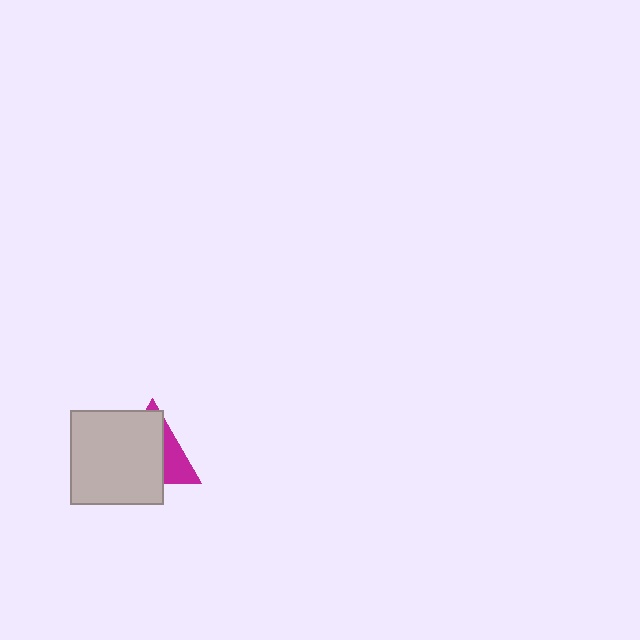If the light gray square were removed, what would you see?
You would see the complete magenta triangle.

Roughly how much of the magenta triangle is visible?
A small part of it is visible (roughly 32%).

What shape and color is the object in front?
The object in front is a light gray square.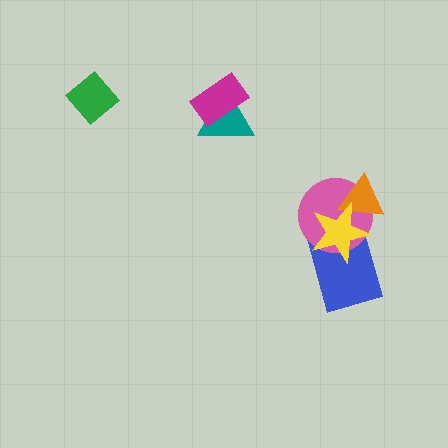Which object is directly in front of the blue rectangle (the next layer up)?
The pink circle is directly in front of the blue rectangle.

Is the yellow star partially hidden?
No, no other shape covers it.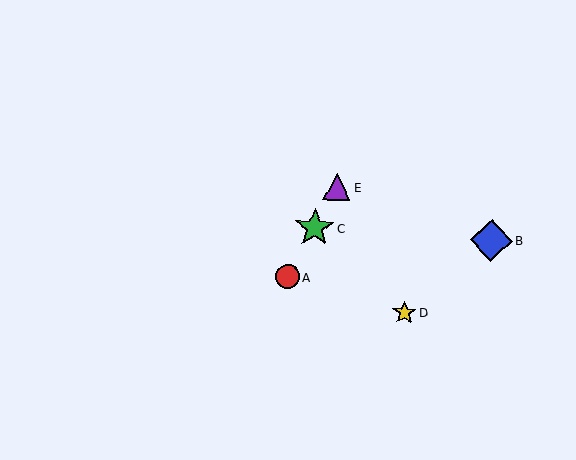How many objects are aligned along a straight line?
3 objects (A, C, E) are aligned along a straight line.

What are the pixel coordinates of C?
Object C is at (315, 228).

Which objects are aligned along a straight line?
Objects A, C, E are aligned along a straight line.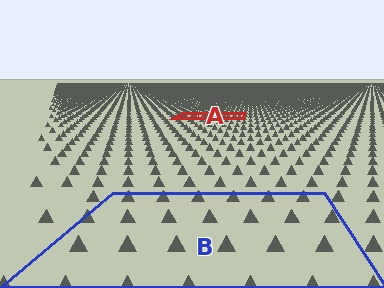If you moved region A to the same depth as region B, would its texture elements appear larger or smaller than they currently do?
They would appear larger. At a closer depth, the same texture elements are projected at a bigger on-screen size.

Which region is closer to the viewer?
Region B is closer. The texture elements there are larger and more spread out.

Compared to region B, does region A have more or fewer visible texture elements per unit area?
Region A has more texture elements per unit area — they are packed more densely because it is farther away.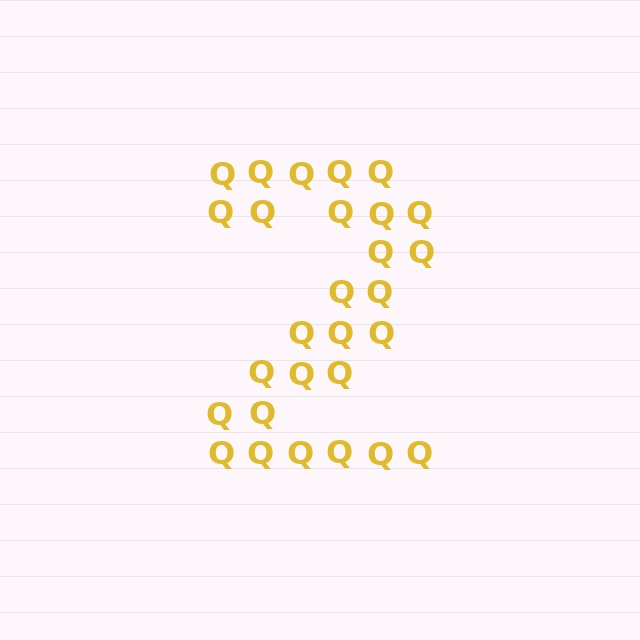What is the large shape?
The large shape is the digit 2.